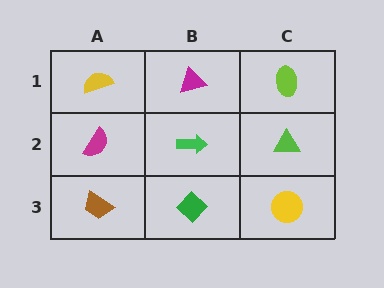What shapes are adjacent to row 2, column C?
A lime ellipse (row 1, column C), a yellow circle (row 3, column C), a green arrow (row 2, column B).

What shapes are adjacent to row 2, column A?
A yellow semicircle (row 1, column A), a brown trapezoid (row 3, column A), a green arrow (row 2, column B).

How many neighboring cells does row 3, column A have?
2.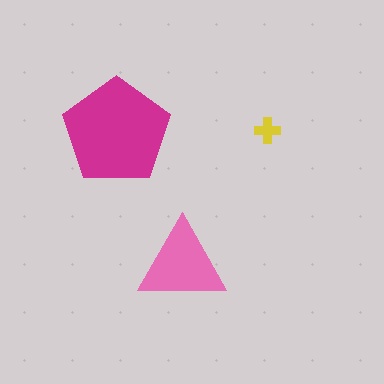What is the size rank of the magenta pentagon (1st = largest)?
1st.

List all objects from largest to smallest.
The magenta pentagon, the pink triangle, the yellow cross.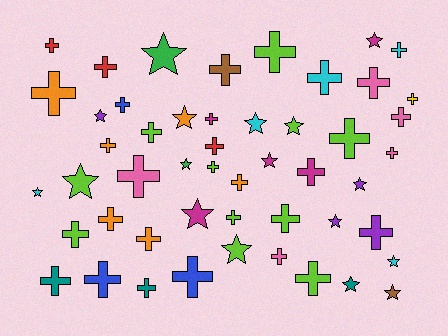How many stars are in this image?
There are 17 stars.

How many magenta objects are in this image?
There are 5 magenta objects.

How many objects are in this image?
There are 50 objects.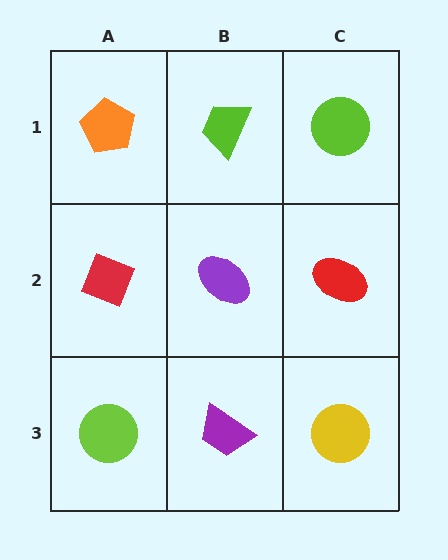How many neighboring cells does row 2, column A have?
3.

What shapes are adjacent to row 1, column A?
A red diamond (row 2, column A), a lime trapezoid (row 1, column B).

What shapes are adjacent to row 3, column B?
A purple ellipse (row 2, column B), a lime circle (row 3, column A), a yellow circle (row 3, column C).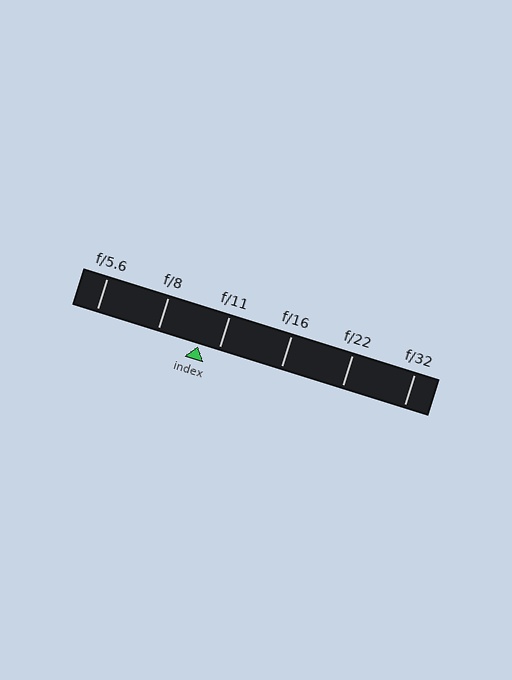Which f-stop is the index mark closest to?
The index mark is closest to f/11.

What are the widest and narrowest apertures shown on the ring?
The widest aperture shown is f/5.6 and the narrowest is f/32.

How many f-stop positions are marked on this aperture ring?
There are 6 f-stop positions marked.